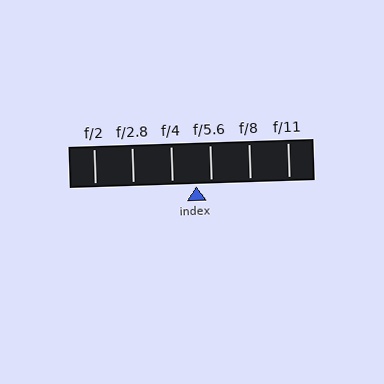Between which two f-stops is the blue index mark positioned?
The index mark is between f/4 and f/5.6.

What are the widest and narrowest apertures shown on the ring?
The widest aperture shown is f/2 and the narrowest is f/11.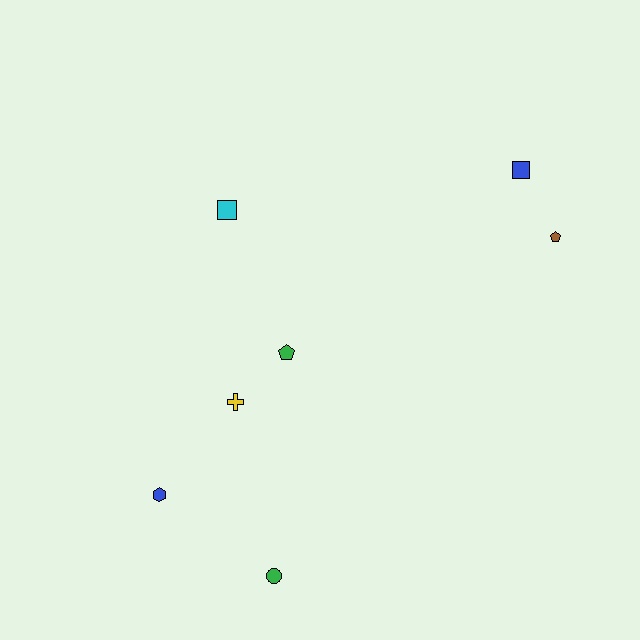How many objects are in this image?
There are 7 objects.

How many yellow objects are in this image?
There is 1 yellow object.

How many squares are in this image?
There are 2 squares.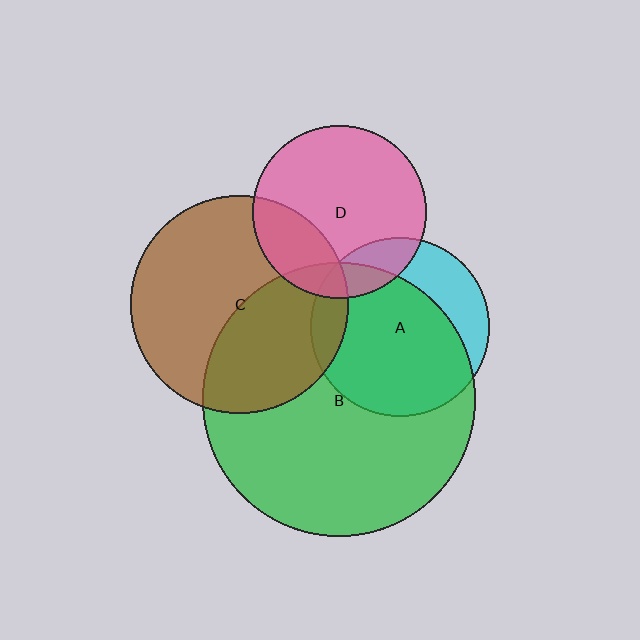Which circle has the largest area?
Circle B (green).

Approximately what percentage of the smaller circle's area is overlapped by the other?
Approximately 25%.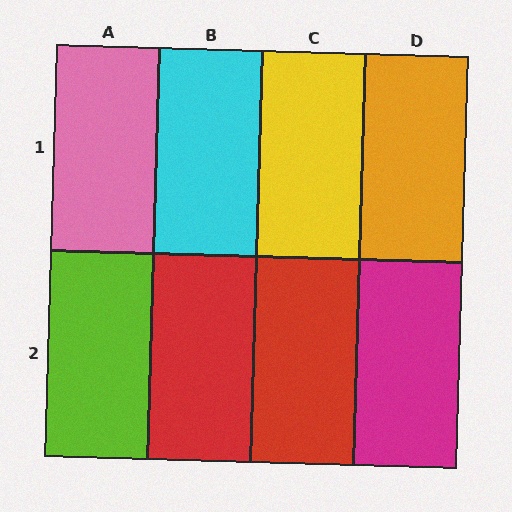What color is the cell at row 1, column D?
Orange.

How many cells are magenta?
1 cell is magenta.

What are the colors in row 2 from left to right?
Lime, red, red, magenta.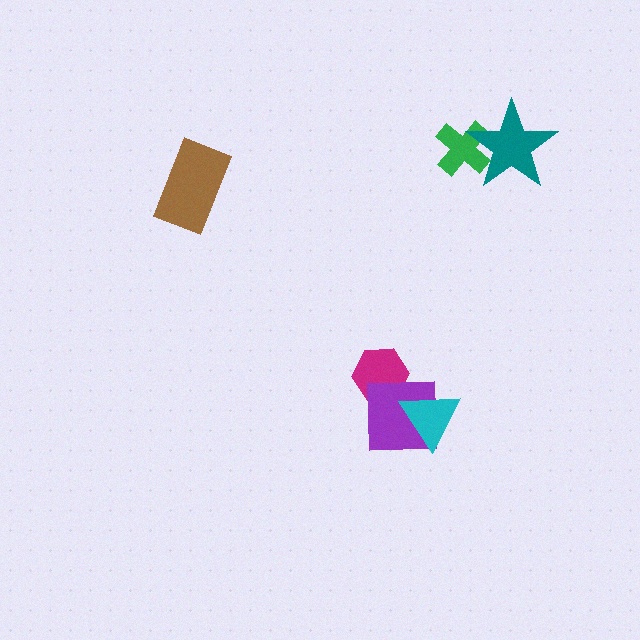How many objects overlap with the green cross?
1 object overlaps with the green cross.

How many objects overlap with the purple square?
2 objects overlap with the purple square.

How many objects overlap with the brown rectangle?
0 objects overlap with the brown rectangle.